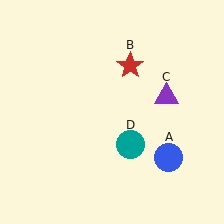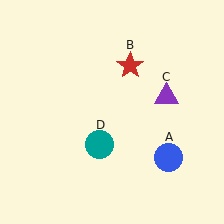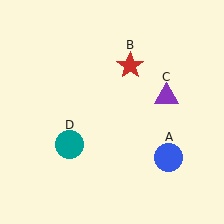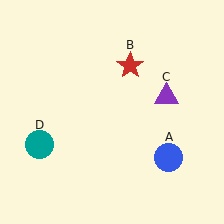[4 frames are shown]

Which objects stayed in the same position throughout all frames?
Blue circle (object A) and red star (object B) and purple triangle (object C) remained stationary.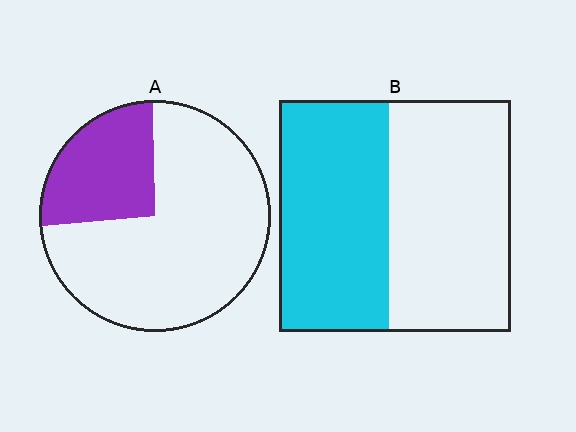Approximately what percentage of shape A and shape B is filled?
A is approximately 25% and B is approximately 45%.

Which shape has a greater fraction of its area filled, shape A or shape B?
Shape B.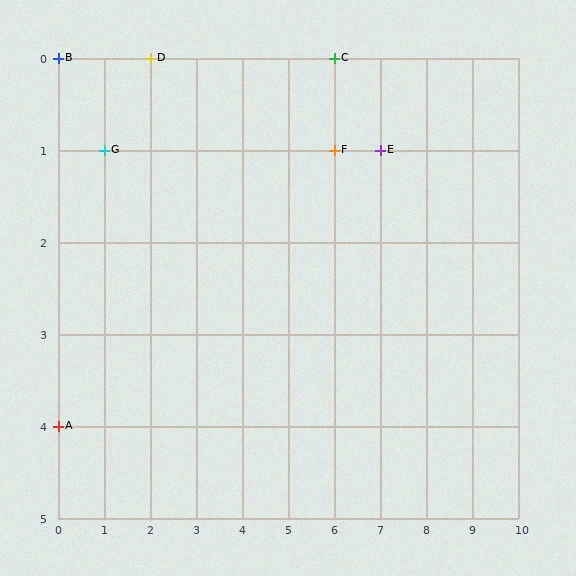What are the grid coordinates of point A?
Point A is at grid coordinates (0, 4).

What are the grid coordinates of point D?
Point D is at grid coordinates (2, 0).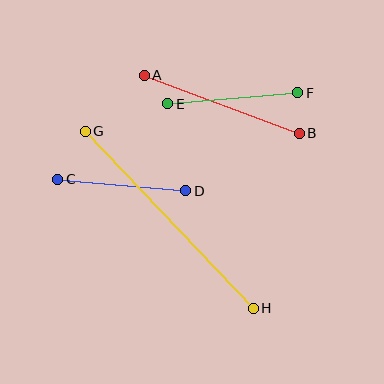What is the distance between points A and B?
The distance is approximately 166 pixels.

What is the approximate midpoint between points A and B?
The midpoint is at approximately (222, 104) pixels.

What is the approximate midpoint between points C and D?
The midpoint is at approximately (122, 185) pixels.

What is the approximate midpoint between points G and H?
The midpoint is at approximately (169, 220) pixels.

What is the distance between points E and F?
The distance is approximately 131 pixels.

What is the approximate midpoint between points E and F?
The midpoint is at approximately (233, 98) pixels.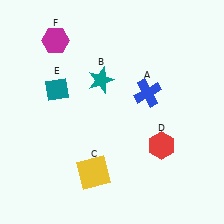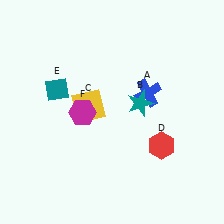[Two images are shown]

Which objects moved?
The objects that moved are: the teal star (B), the yellow square (C), the magenta hexagon (F).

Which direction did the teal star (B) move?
The teal star (B) moved right.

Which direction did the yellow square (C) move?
The yellow square (C) moved up.